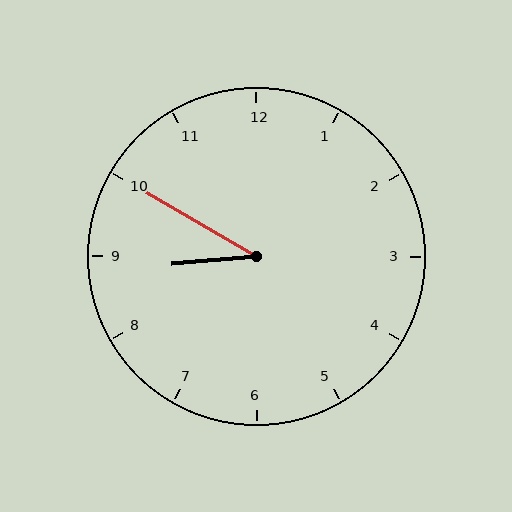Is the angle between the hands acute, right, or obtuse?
It is acute.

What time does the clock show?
8:50.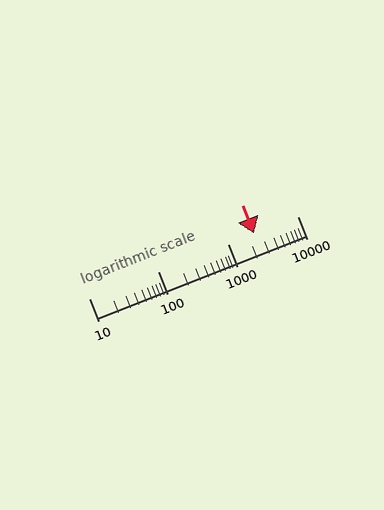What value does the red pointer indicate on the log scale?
The pointer indicates approximately 2400.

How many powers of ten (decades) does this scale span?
The scale spans 3 decades, from 10 to 10000.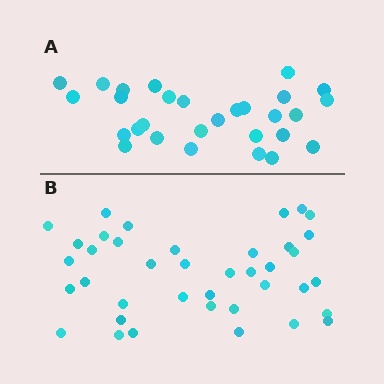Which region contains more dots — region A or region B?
Region B (the bottom region) has more dots.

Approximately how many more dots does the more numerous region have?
Region B has roughly 10 or so more dots than region A.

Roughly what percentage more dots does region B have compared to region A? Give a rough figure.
About 35% more.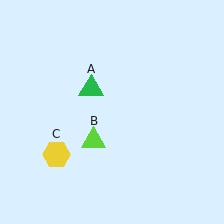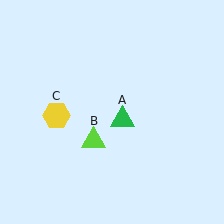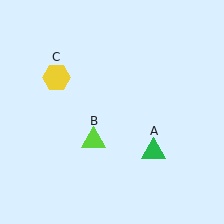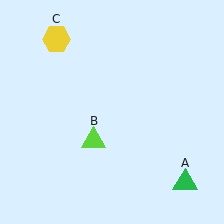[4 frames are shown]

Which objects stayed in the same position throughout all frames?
Lime triangle (object B) remained stationary.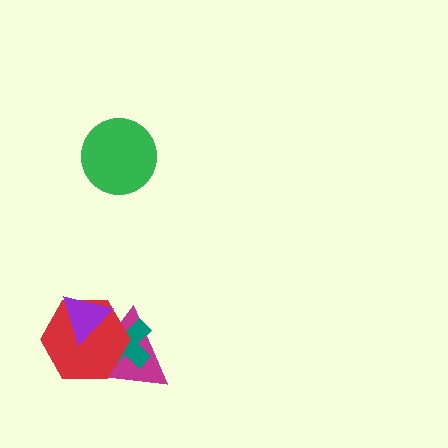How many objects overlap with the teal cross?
3 objects overlap with the teal cross.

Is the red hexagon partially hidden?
Yes, it is partially covered by another shape.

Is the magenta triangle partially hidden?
Yes, it is partially covered by another shape.